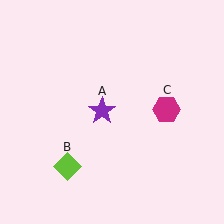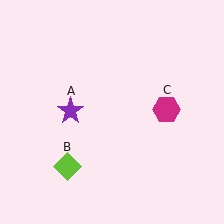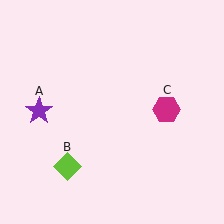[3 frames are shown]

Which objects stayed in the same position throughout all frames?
Lime diamond (object B) and magenta hexagon (object C) remained stationary.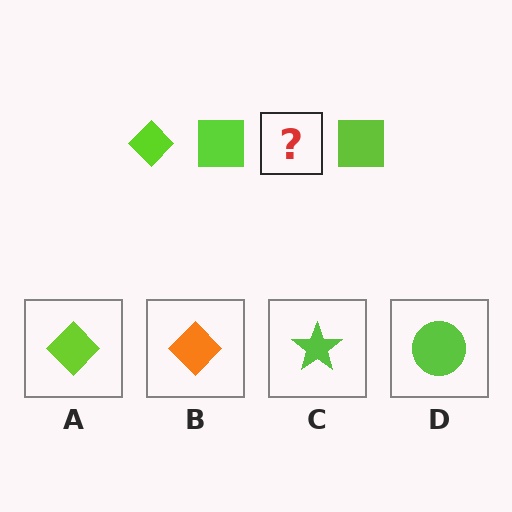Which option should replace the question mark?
Option A.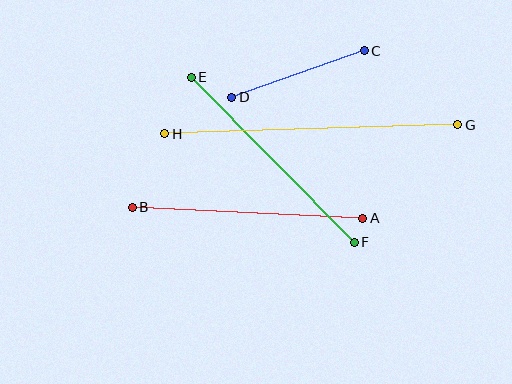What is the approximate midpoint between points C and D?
The midpoint is at approximately (298, 74) pixels.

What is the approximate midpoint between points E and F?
The midpoint is at approximately (273, 160) pixels.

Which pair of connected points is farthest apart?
Points G and H are farthest apart.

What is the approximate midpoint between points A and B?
The midpoint is at approximately (247, 213) pixels.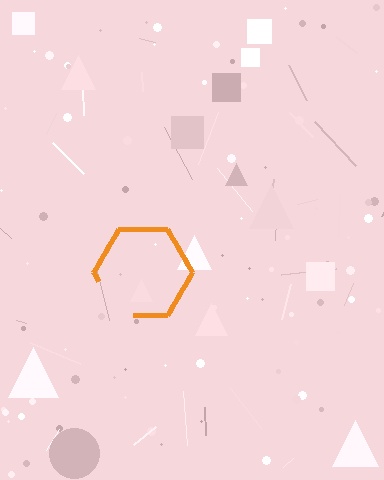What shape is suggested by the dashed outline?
The dashed outline suggests a hexagon.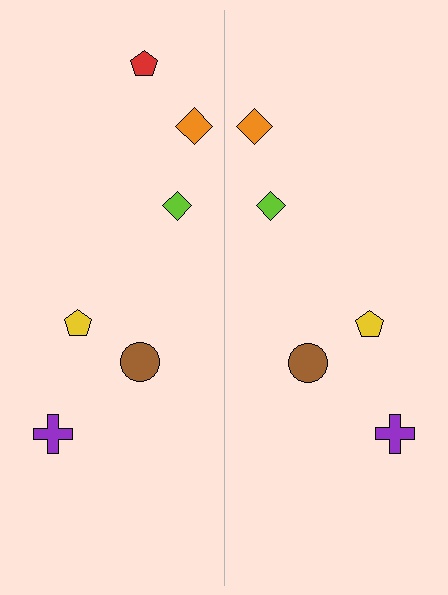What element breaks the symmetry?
A red pentagon is missing from the right side.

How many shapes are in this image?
There are 11 shapes in this image.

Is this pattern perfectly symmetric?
No, the pattern is not perfectly symmetric. A red pentagon is missing from the right side.